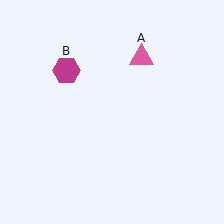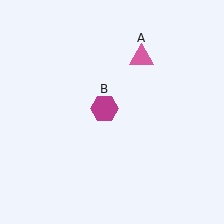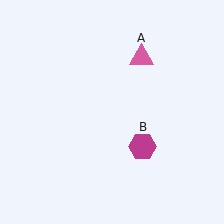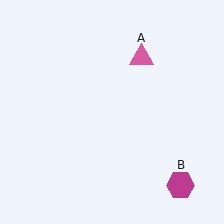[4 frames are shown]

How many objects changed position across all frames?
1 object changed position: magenta hexagon (object B).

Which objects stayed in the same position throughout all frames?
Pink triangle (object A) remained stationary.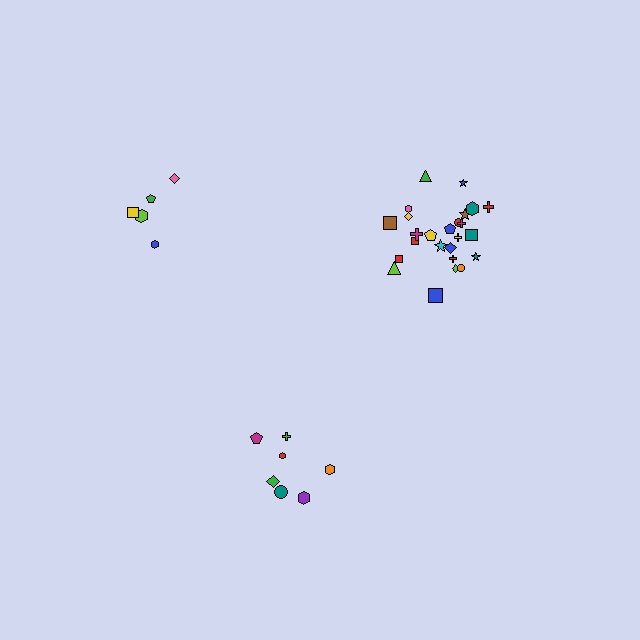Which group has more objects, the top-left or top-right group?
The top-right group.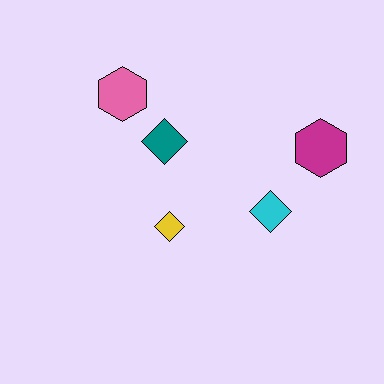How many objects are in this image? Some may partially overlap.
There are 5 objects.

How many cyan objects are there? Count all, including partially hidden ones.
There is 1 cyan object.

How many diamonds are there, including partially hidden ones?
There are 3 diamonds.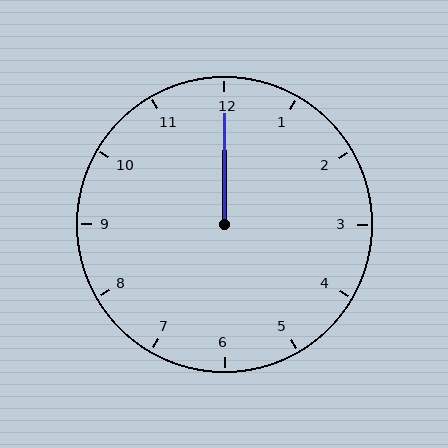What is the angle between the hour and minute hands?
Approximately 0 degrees.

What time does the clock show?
12:00.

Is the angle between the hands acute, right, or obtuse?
It is acute.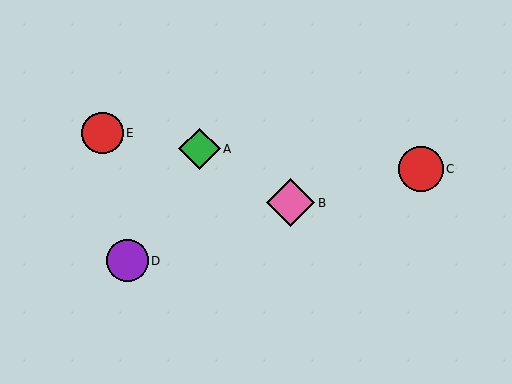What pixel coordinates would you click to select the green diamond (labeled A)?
Click at (199, 149) to select the green diamond A.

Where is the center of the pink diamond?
The center of the pink diamond is at (291, 203).